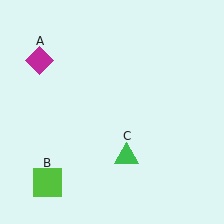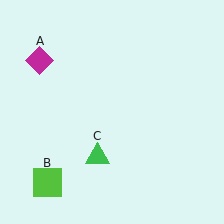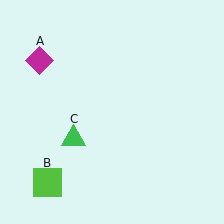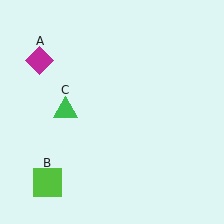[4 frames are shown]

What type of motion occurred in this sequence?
The green triangle (object C) rotated clockwise around the center of the scene.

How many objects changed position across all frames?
1 object changed position: green triangle (object C).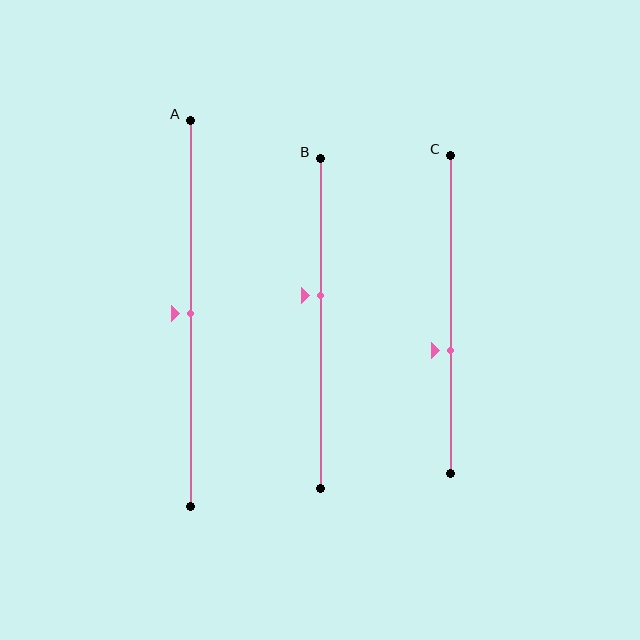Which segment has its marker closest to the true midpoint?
Segment A has its marker closest to the true midpoint.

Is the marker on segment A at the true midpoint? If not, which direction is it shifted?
Yes, the marker on segment A is at the true midpoint.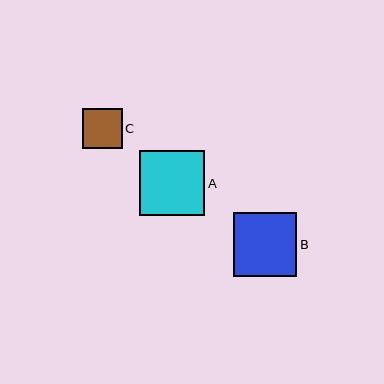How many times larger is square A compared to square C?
Square A is approximately 1.6 times the size of square C.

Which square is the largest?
Square A is the largest with a size of approximately 65 pixels.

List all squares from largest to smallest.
From largest to smallest: A, B, C.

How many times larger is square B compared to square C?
Square B is approximately 1.6 times the size of square C.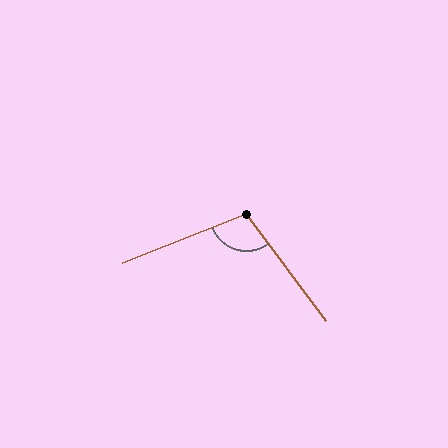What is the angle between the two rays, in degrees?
Approximately 105 degrees.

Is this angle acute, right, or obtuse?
It is obtuse.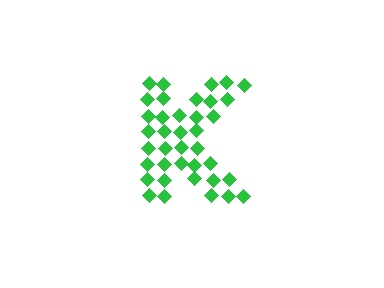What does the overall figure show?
The overall figure shows the letter K.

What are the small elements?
The small elements are diamonds.